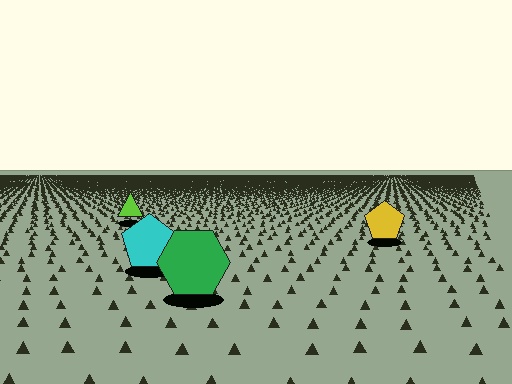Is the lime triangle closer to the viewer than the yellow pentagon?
No. The yellow pentagon is closer — you can tell from the texture gradient: the ground texture is coarser near it.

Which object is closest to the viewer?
The green hexagon is closest. The texture marks near it are larger and more spread out.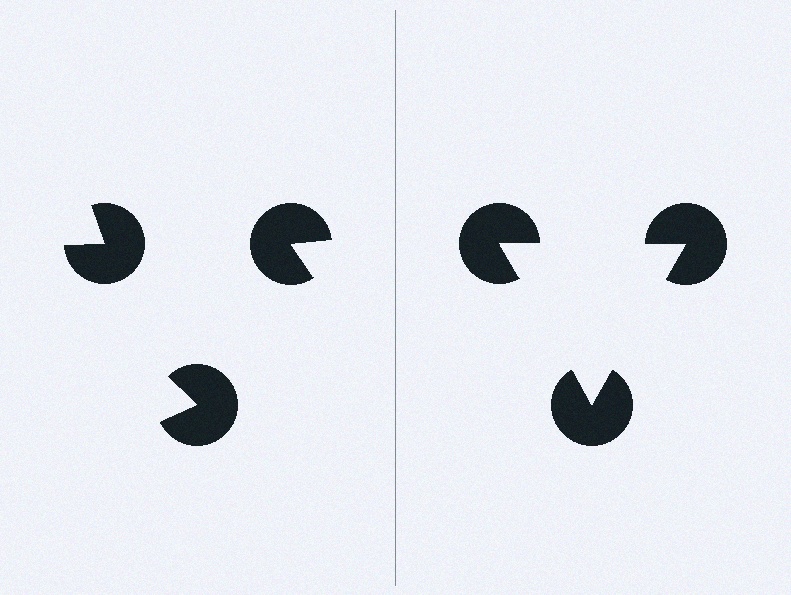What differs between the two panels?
The pac-man discs are positioned identically on both sides; only the wedge orientations differ. On the right they align to a triangle; on the left they are misaligned.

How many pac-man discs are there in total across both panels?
6 — 3 on each side.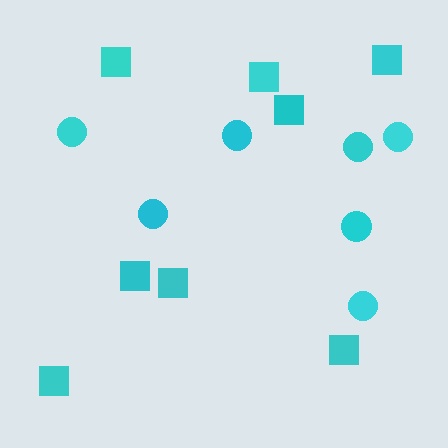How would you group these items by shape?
There are 2 groups: one group of circles (7) and one group of squares (8).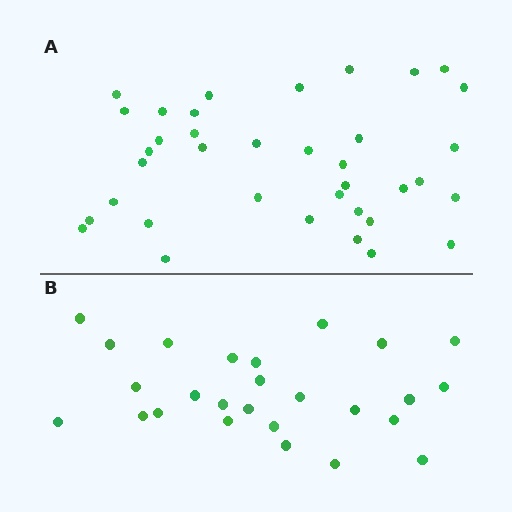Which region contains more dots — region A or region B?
Region A (the top region) has more dots.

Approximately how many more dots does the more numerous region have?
Region A has roughly 12 or so more dots than region B.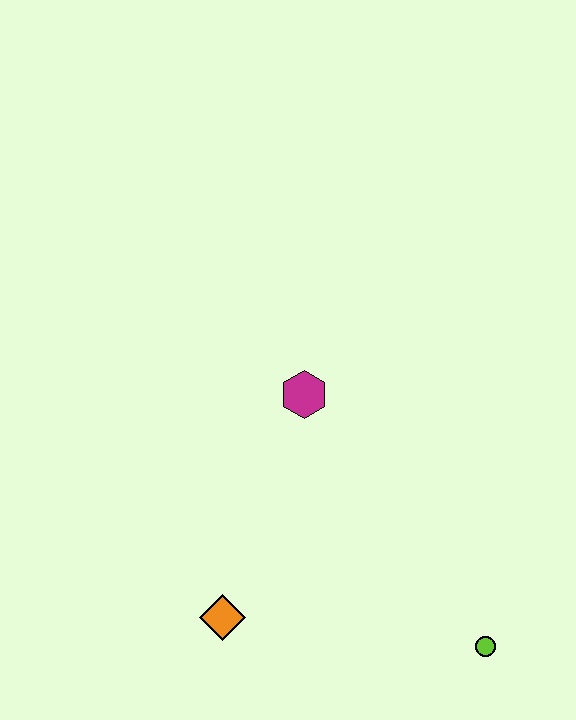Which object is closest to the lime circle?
The orange diamond is closest to the lime circle.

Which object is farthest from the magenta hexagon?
The lime circle is farthest from the magenta hexagon.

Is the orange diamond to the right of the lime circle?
No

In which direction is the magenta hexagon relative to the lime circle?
The magenta hexagon is above the lime circle.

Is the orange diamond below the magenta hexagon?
Yes